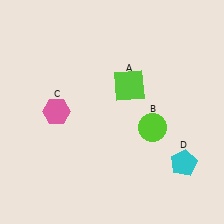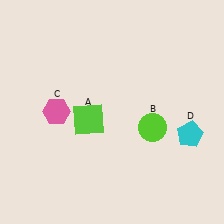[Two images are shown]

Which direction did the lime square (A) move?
The lime square (A) moved left.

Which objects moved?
The objects that moved are: the lime square (A), the cyan pentagon (D).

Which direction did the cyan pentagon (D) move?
The cyan pentagon (D) moved up.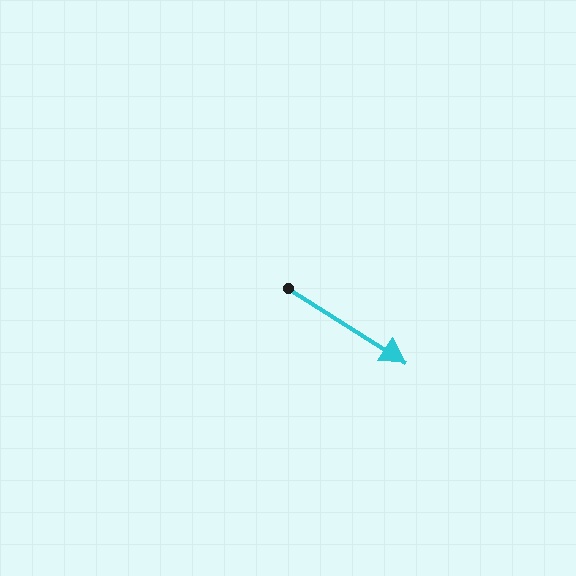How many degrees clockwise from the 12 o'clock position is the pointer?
Approximately 122 degrees.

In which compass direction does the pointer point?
Southeast.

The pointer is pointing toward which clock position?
Roughly 4 o'clock.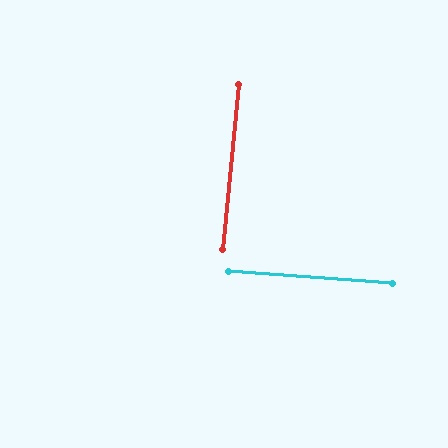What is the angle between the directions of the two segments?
Approximately 88 degrees.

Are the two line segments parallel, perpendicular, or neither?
Perpendicular — they meet at approximately 88°.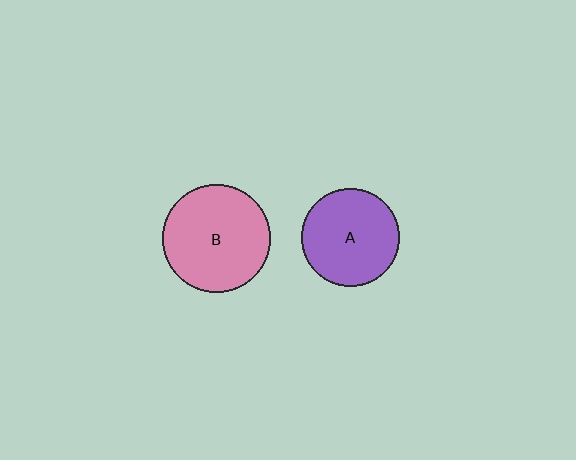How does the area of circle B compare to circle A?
Approximately 1.2 times.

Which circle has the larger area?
Circle B (pink).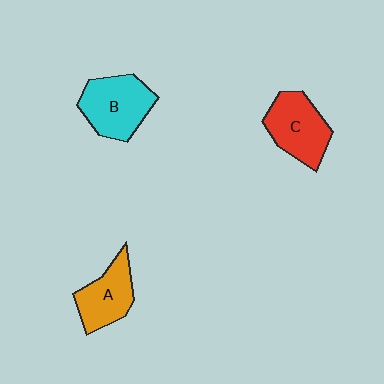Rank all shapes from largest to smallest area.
From largest to smallest: B (cyan), C (red), A (orange).